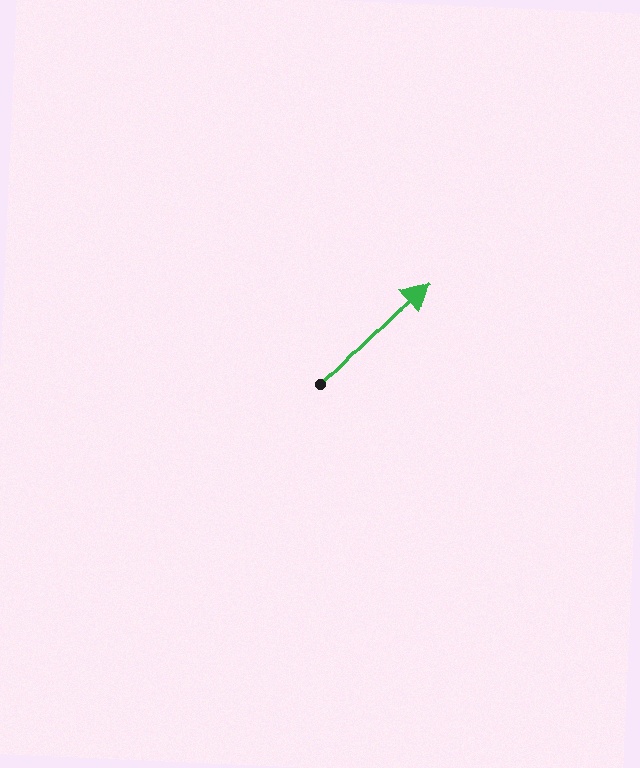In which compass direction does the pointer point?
Northeast.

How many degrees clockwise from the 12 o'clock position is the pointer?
Approximately 45 degrees.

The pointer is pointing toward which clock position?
Roughly 1 o'clock.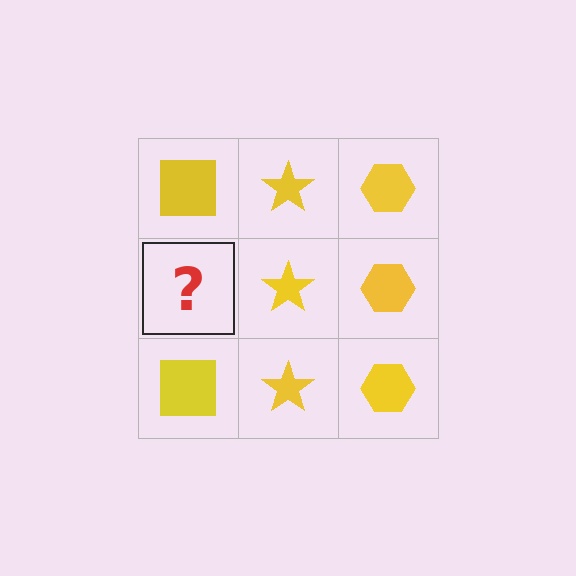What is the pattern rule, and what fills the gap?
The rule is that each column has a consistent shape. The gap should be filled with a yellow square.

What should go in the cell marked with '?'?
The missing cell should contain a yellow square.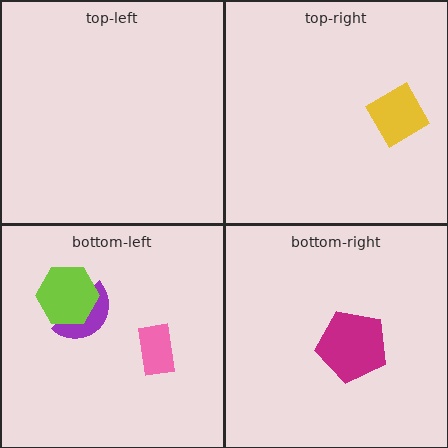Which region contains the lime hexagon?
The bottom-left region.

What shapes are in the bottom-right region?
The magenta pentagon.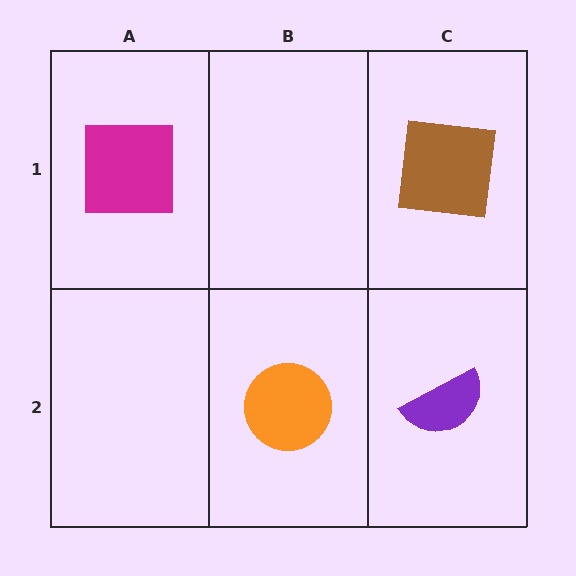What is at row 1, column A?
A magenta square.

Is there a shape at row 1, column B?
No, that cell is empty.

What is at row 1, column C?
A brown square.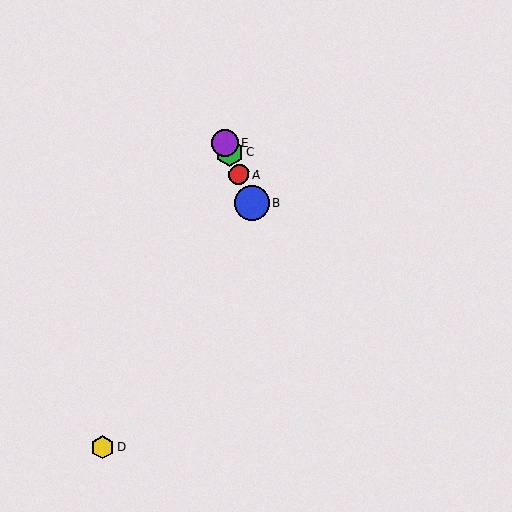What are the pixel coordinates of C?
Object C is at (229, 152).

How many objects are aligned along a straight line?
4 objects (A, B, C, E) are aligned along a straight line.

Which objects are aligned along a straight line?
Objects A, B, C, E are aligned along a straight line.